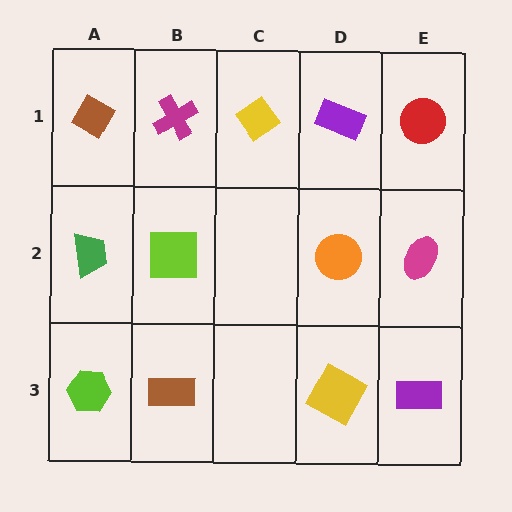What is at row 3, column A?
A lime hexagon.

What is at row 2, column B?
A lime square.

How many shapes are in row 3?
4 shapes.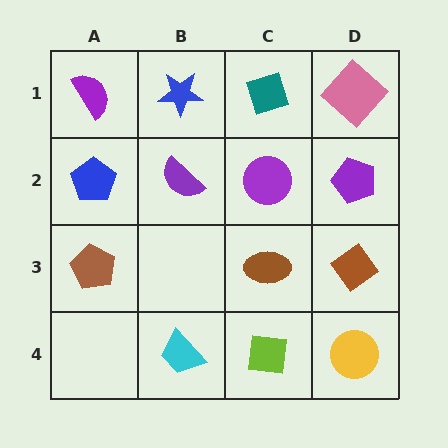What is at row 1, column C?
A teal diamond.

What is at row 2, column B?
A purple semicircle.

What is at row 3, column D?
A brown diamond.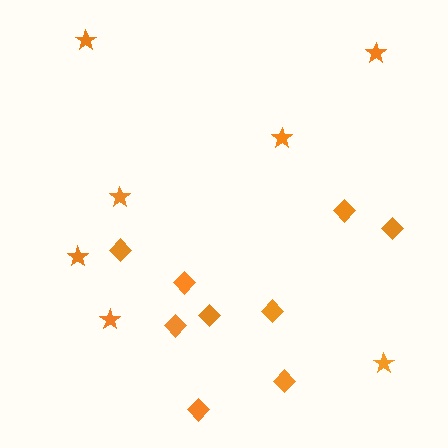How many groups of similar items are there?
There are 2 groups: one group of diamonds (9) and one group of stars (7).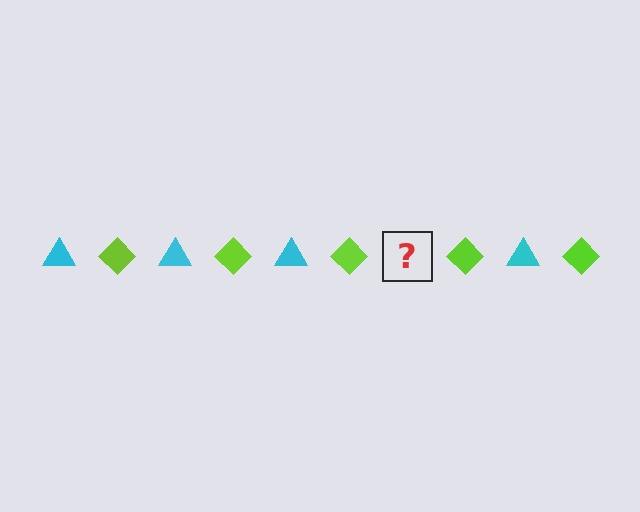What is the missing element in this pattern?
The missing element is a cyan triangle.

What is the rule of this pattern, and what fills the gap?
The rule is that the pattern alternates between cyan triangle and lime diamond. The gap should be filled with a cyan triangle.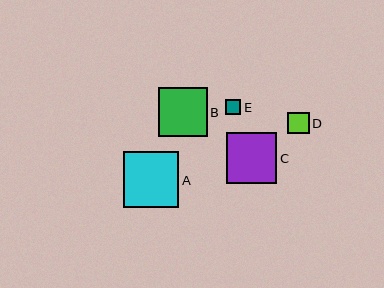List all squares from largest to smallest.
From largest to smallest: A, C, B, D, E.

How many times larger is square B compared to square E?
Square B is approximately 3.3 times the size of square E.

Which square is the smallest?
Square E is the smallest with a size of approximately 15 pixels.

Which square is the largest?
Square A is the largest with a size of approximately 55 pixels.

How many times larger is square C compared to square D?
Square C is approximately 2.3 times the size of square D.